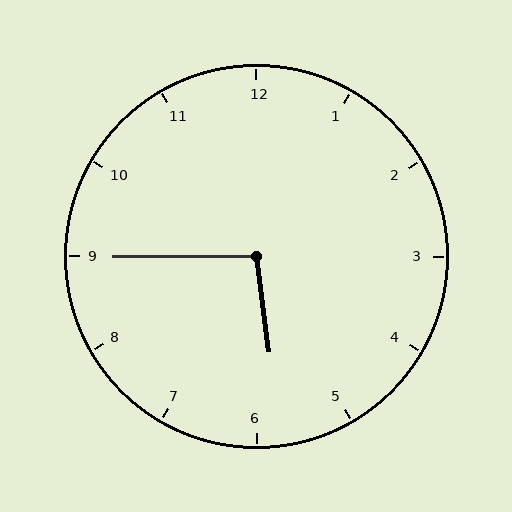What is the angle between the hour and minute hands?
Approximately 98 degrees.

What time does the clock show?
5:45.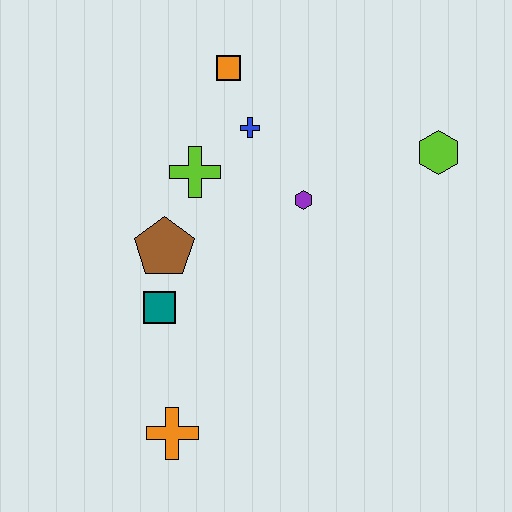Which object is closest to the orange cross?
The teal square is closest to the orange cross.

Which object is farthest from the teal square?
The lime hexagon is farthest from the teal square.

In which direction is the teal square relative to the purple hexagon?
The teal square is to the left of the purple hexagon.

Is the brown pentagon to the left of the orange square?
Yes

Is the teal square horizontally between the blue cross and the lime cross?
No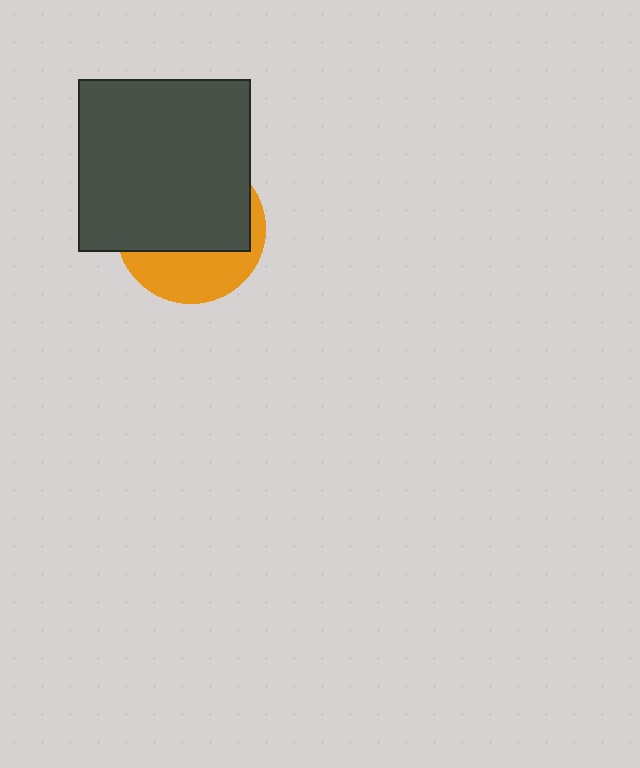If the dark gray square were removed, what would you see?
You would see the complete orange circle.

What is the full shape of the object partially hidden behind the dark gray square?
The partially hidden object is an orange circle.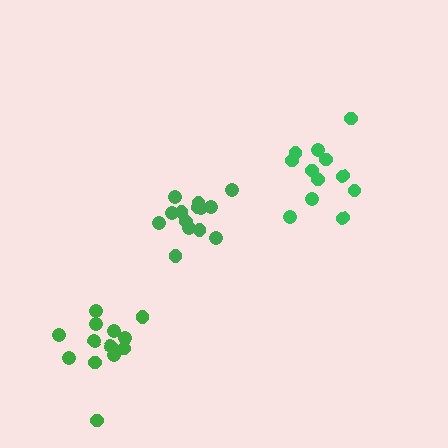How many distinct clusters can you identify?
There are 3 distinct clusters.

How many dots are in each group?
Group 1: 14 dots, Group 2: 13 dots, Group 3: 12 dots (39 total).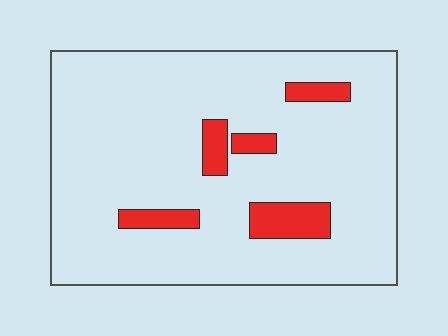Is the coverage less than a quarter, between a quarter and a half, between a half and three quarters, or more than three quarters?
Less than a quarter.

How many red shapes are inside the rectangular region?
5.